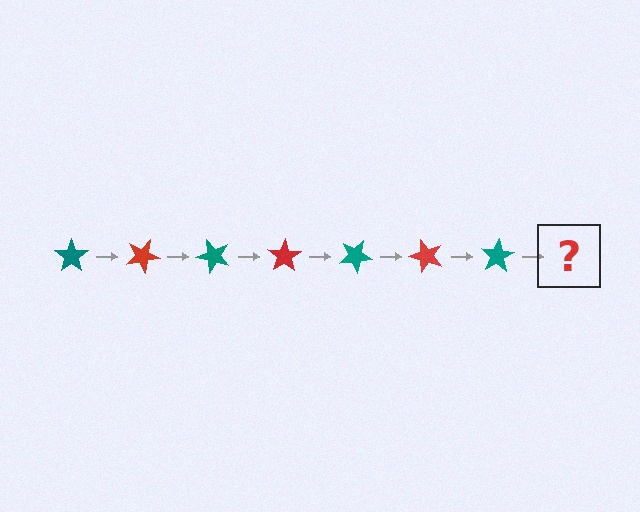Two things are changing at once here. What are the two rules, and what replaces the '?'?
The two rules are that it rotates 25 degrees each step and the color cycles through teal and red. The '?' should be a red star, rotated 175 degrees from the start.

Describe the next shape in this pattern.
It should be a red star, rotated 175 degrees from the start.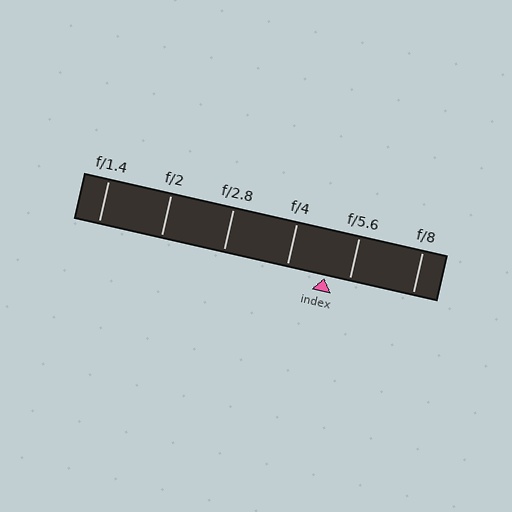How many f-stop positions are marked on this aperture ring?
There are 6 f-stop positions marked.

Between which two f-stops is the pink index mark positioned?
The index mark is between f/4 and f/5.6.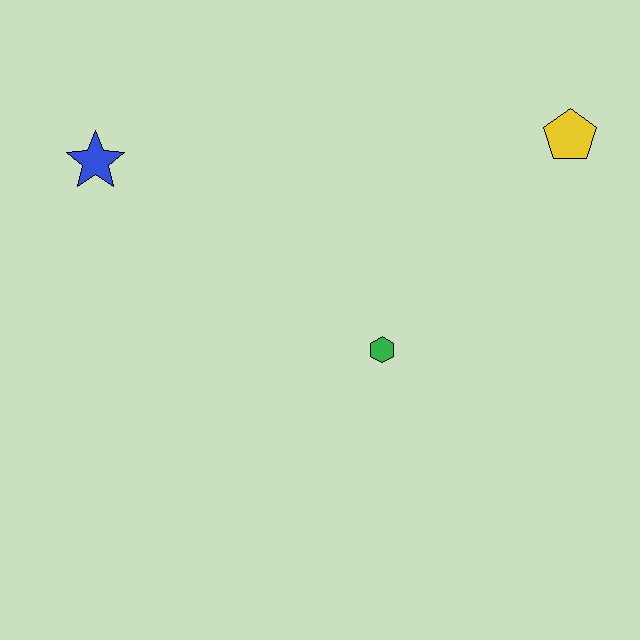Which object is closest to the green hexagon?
The yellow pentagon is closest to the green hexagon.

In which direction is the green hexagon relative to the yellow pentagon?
The green hexagon is below the yellow pentagon.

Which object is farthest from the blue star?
The yellow pentagon is farthest from the blue star.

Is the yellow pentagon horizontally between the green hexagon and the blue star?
No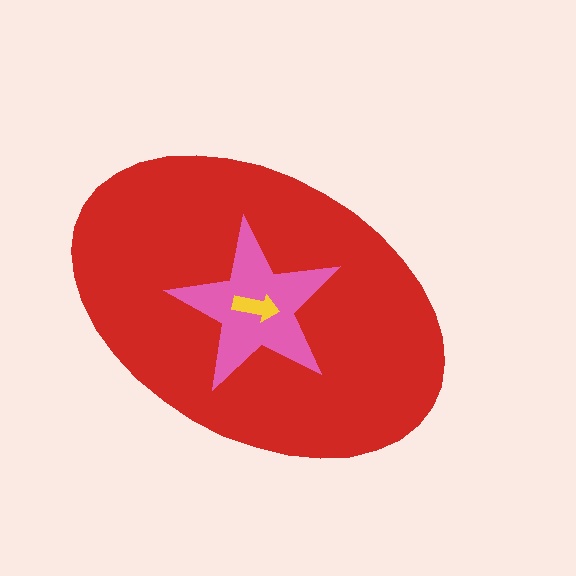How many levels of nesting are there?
3.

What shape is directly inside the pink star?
The yellow arrow.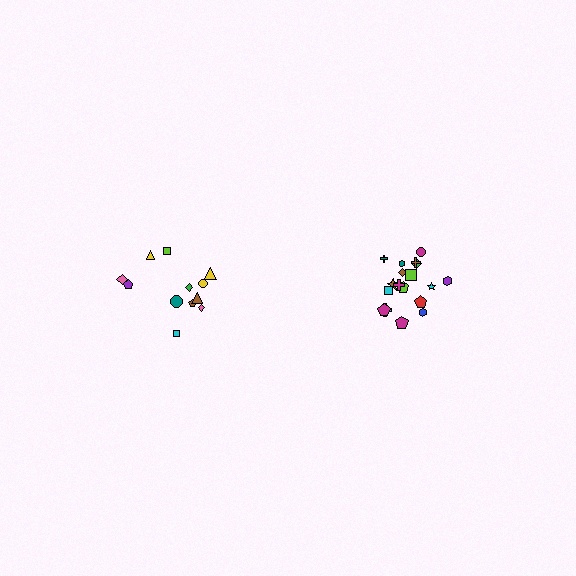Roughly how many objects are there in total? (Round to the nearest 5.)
Roughly 30 objects in total.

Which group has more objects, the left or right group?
The right group.